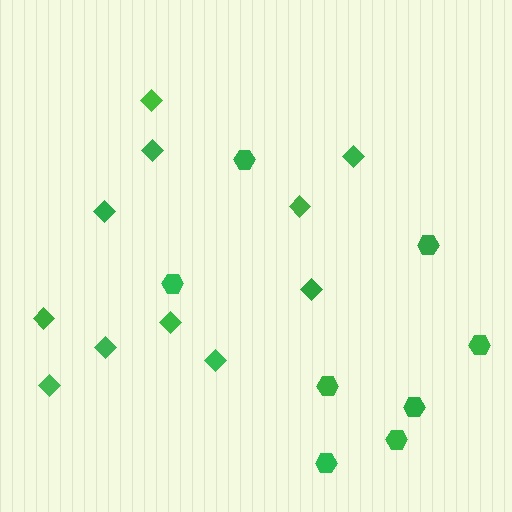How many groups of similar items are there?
There are 2 groups: one group of diamonds (11) and one group of hexagons (8).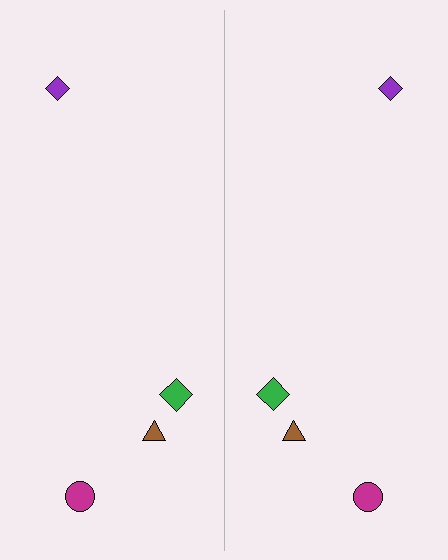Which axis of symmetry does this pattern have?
The pattern has a vertical axis of symmetry running through the center of the image.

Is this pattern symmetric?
Yes, this pattern has bilateral (reflection) symmetry.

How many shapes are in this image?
There are 8 shapes in this image.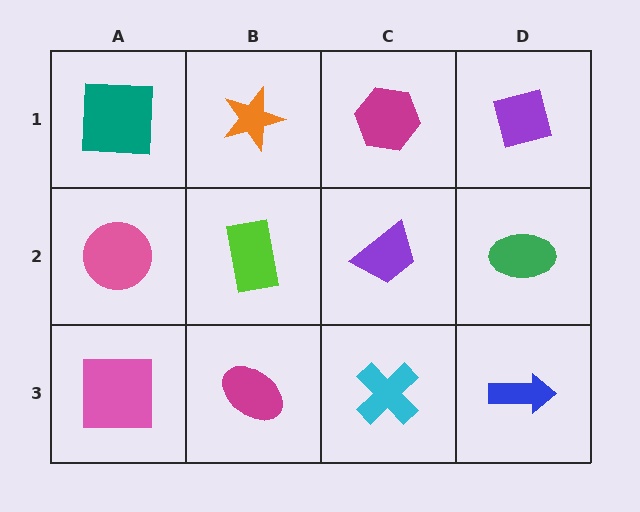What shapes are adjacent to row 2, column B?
An orange star (row 1, column B), a magenta ellipse (row 3, column B), a pink circle (row 2, column A), a purple trapezoid (row 2, column C).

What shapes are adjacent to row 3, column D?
A green ellipse (row 2, column D), a cyan cross (row 3, column C).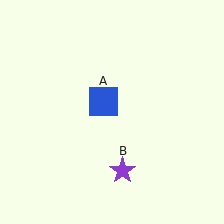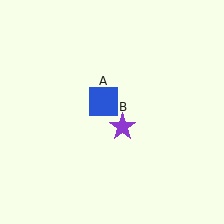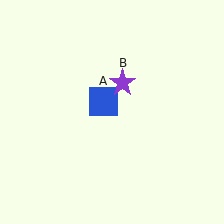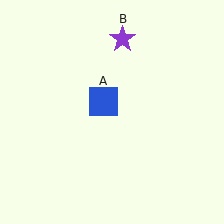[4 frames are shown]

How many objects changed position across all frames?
1 object changed position: purple star (object B).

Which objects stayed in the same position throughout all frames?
Blue square (object A) remained stationary.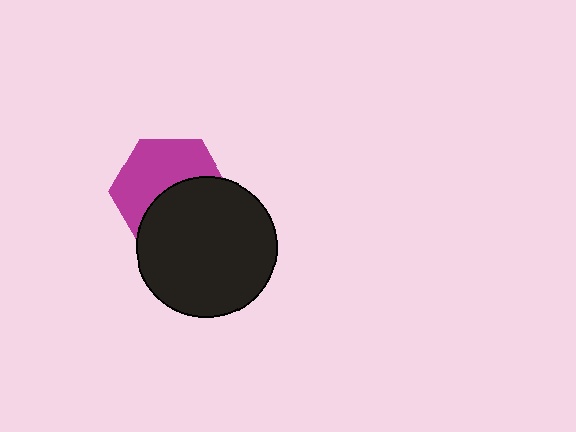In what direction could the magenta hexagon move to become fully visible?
The magenta hexagon could move up. That would shift it out from behind the black circle entirely.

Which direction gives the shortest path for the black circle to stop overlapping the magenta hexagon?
Moving down gives the shortest separation.